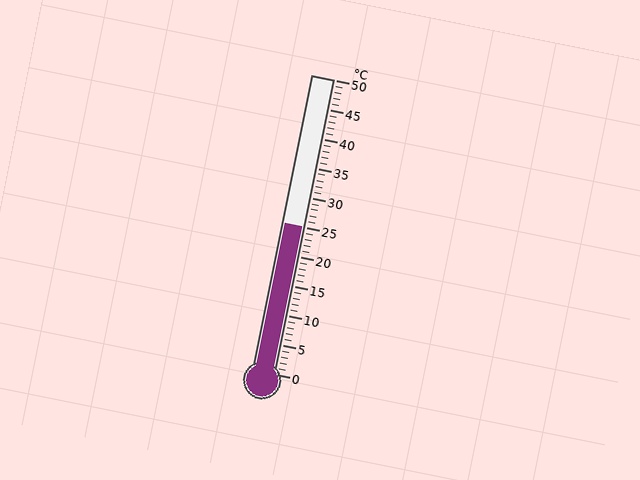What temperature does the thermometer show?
The thermometer shows approximately 25°C.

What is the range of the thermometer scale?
The thermometer scale ranges from 0°C to 50°C.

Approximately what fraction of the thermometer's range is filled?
The thermometer is filled to approximately 50% of its range.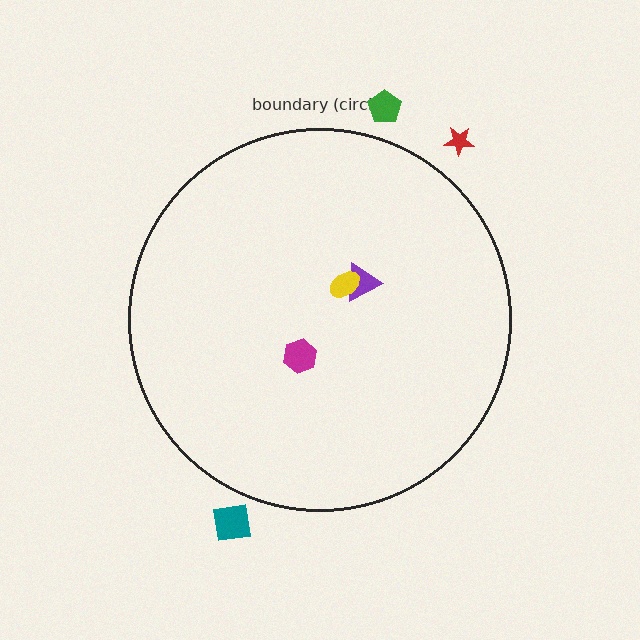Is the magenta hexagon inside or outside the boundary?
Inside.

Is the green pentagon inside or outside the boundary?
Outside.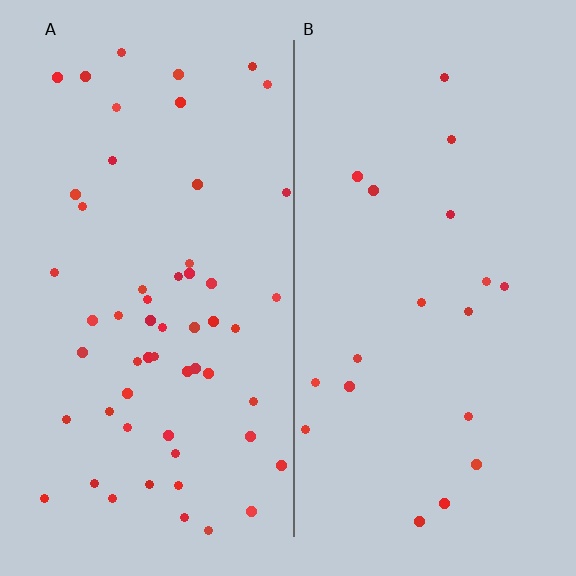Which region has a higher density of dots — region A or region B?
A (the left).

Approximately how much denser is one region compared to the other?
Approximately 2.9× — region A over region B.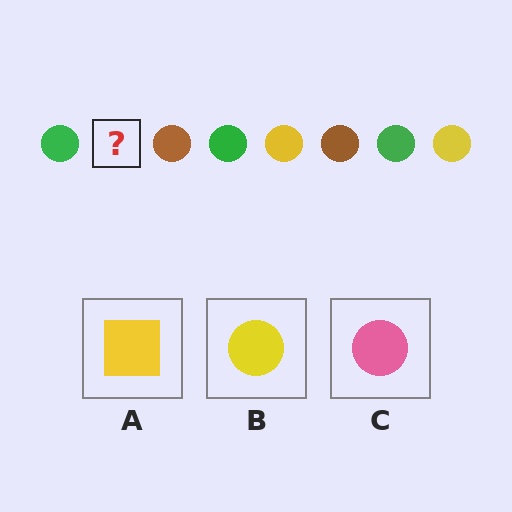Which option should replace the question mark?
Option B.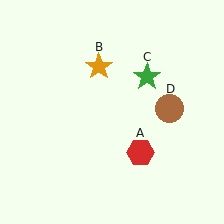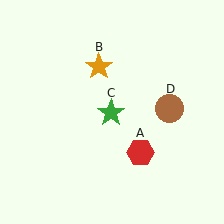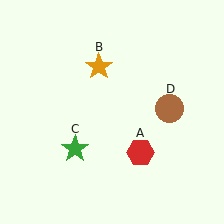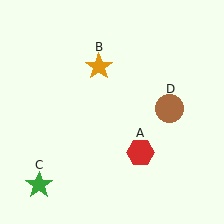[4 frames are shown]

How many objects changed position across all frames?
1 object changed position: green star (object C).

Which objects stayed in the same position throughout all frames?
Red hexagon (object A) and orange star (object B) and brown circle (object D) remained stationary.